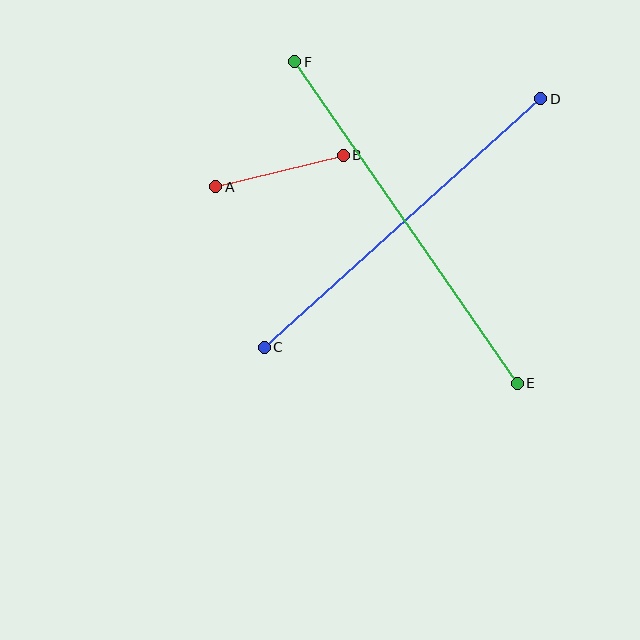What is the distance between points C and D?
The distance is approximately 372 pixels.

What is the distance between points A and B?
The distance is approximately 131 pixels.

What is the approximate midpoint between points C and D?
The midpoint is at approximately (403, 223) pixels.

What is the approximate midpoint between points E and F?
The midpoint is at approximately (406, 223) pixels.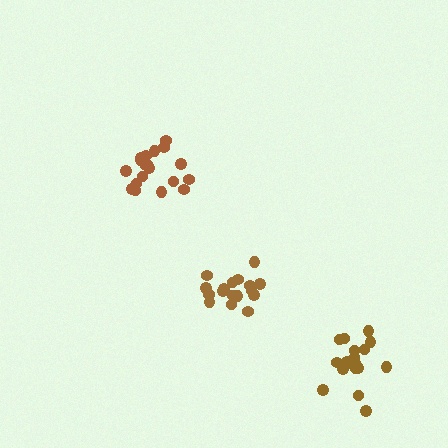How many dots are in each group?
Group 1: 18 dots, Group 2: 19 dots, Group 3: 17 dots (54 total).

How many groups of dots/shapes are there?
There are 3 groups.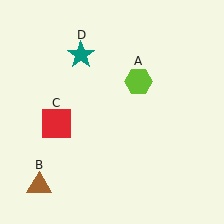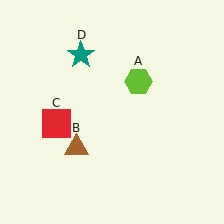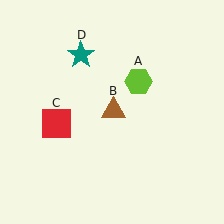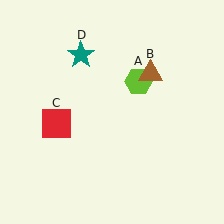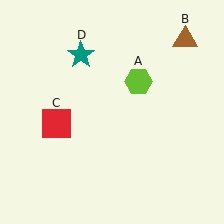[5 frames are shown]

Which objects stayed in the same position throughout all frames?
Lime hexagon (object A) and red square (object C) and teal star (object D) remained stationary.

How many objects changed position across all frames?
1 object changed position: brown triangle (object B).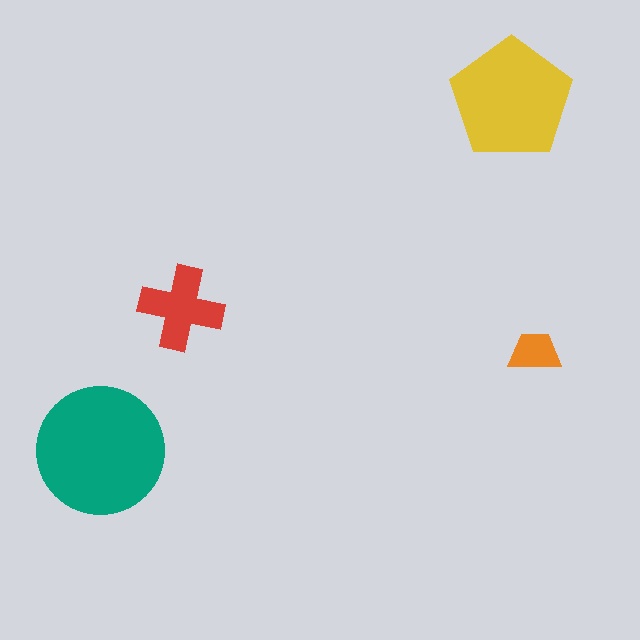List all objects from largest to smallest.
The teal circle, the yellow pentagon, the red cross, the orange trapezoid.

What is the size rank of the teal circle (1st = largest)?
1st.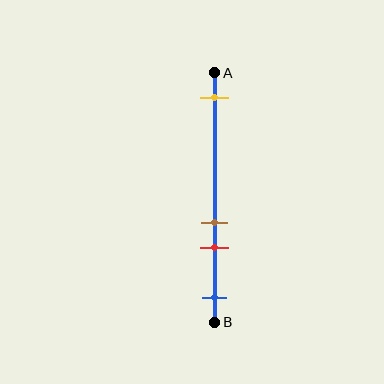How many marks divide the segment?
There are 4 marks dividing the segment.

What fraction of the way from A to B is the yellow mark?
The yellow mark is approximately 10% (0.1) of the way from A to B.